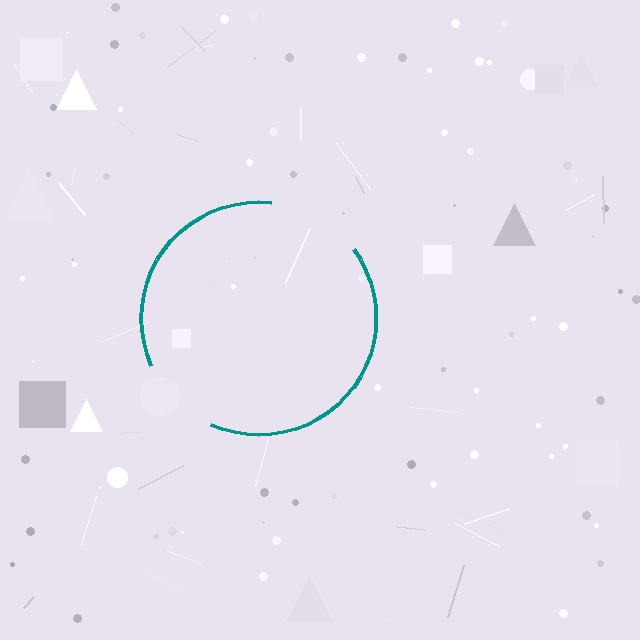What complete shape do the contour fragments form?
The contour fragments form a circle.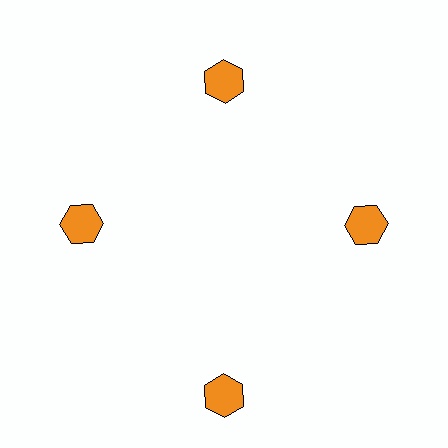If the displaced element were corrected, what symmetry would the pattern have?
It would have 4-fold rotational symmetry — the pattern would map onto itself every 90 degrees.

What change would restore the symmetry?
The symmetry would be restored by moving it inward, back onto the ring so that all 4 hexagons sit at equal angles and equal distance from the center.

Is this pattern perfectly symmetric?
No. The 4 orange hexagons are arranged in a ring, but one element near the 6 o'clock position is pushed outward from the center, breaking the 4-fold rotational symmetry.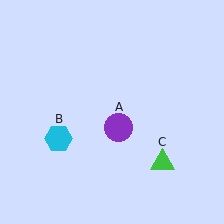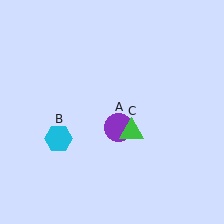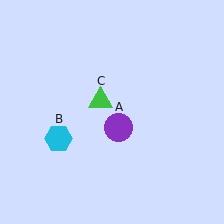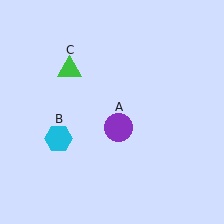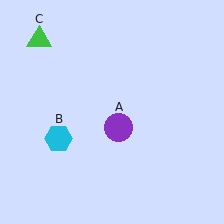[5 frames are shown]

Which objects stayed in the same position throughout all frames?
Purple circle (object A) and cyan hexagon (object B) remained stationary.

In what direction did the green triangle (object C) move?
The green triangle (object C) moved up and to the left.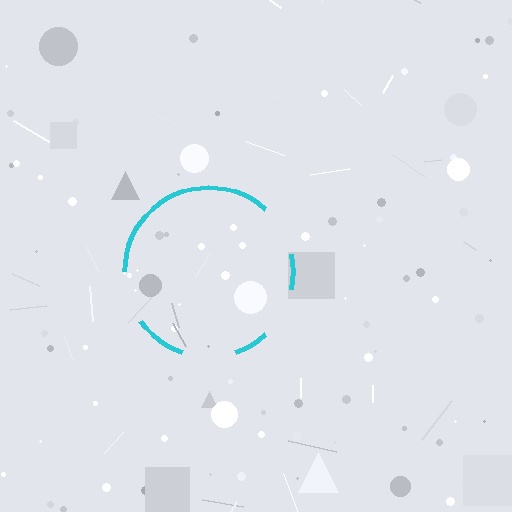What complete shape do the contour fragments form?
The contour fragments form a circle.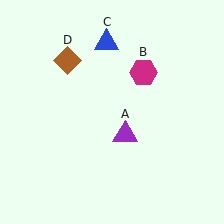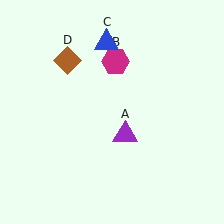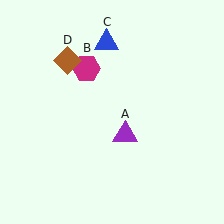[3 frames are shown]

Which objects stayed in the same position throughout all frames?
Purple triangle (object A) and blue triangle (object C) and brown diamond (object D) remained stationary.